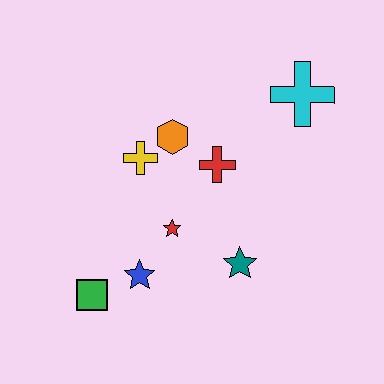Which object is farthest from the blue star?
The cyan cross is farthest from the blue star.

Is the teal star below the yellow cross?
Yes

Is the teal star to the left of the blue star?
No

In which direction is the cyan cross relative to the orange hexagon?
The cyan cross is to the right of the orange hexagon.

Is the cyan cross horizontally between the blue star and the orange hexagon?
No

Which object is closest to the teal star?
The red star is closest to the teal star.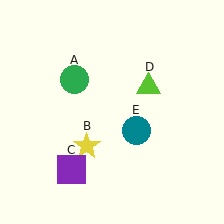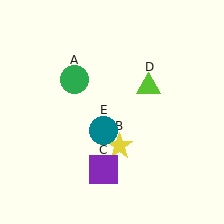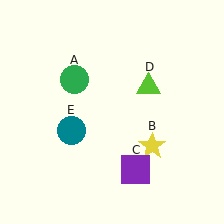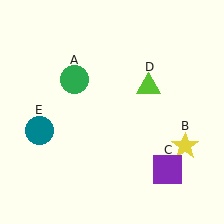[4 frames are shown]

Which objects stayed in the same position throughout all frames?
Green circle (object A) and lime triangle (object D) remained stationary.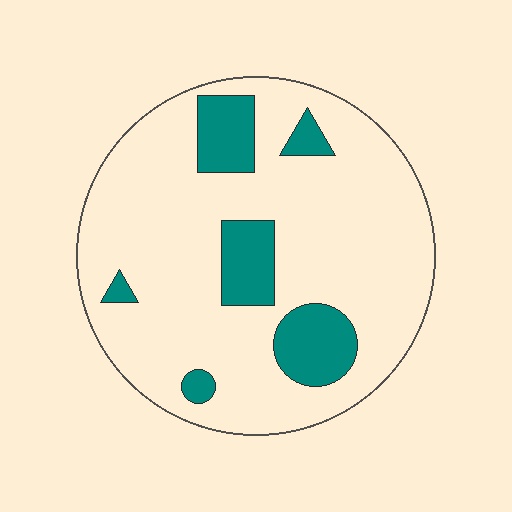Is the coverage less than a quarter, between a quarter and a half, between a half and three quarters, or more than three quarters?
Less than a quarter.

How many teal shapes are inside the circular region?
6.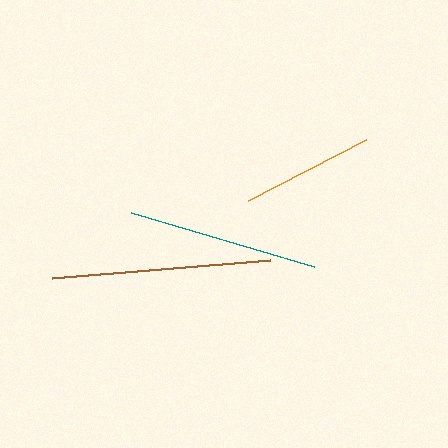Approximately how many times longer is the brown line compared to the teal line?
The brown line is approximately 1.2 times the length of the teal line.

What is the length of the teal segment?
The teal segment is approximately 190 pixels long.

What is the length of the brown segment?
The brown segment is approximately 219 pixels long.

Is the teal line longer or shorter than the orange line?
The teal line is longer than the orange line.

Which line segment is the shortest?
The orange line is the shortest at approximately 133 pixels.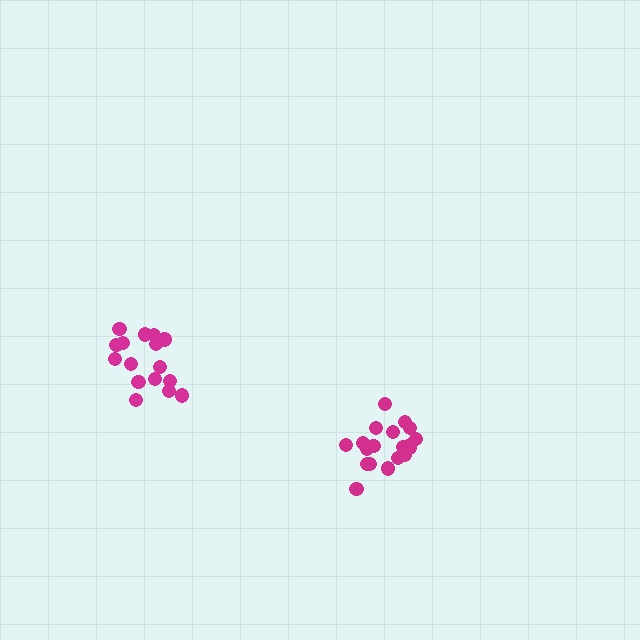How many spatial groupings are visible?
There are 2 spatial groupings.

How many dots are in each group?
Group 1: 19 dots, Group 2: 16 dots (35 total).